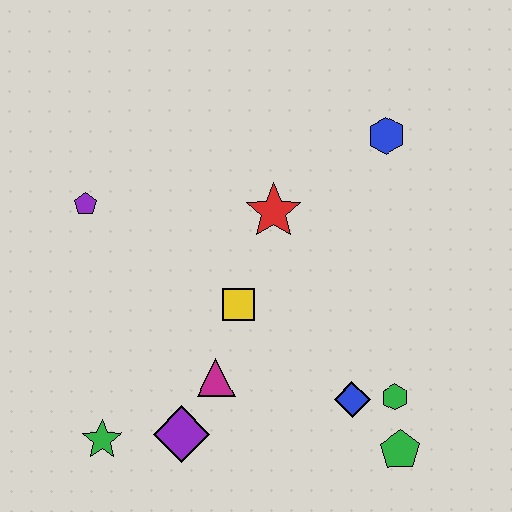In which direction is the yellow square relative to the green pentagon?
The yellow square is to the left of the green pentagon.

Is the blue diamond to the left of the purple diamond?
No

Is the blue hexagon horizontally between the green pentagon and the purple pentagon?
Yes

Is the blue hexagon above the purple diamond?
Yes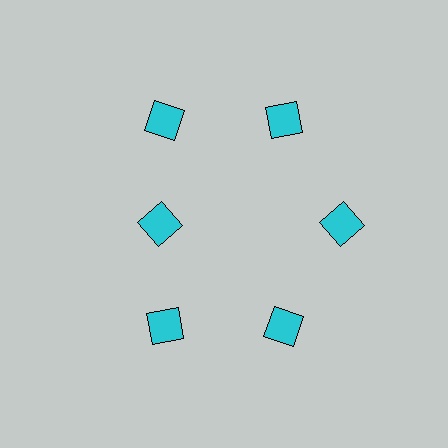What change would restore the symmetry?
The symmetry would be restored by moving it outward, back onto the ring so that all 6 diamonds sit at equal angles and equal distance from the center.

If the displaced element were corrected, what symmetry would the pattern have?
It would have 6-fold rotational symmetry — the pattern would map onto itself every 60 degrees.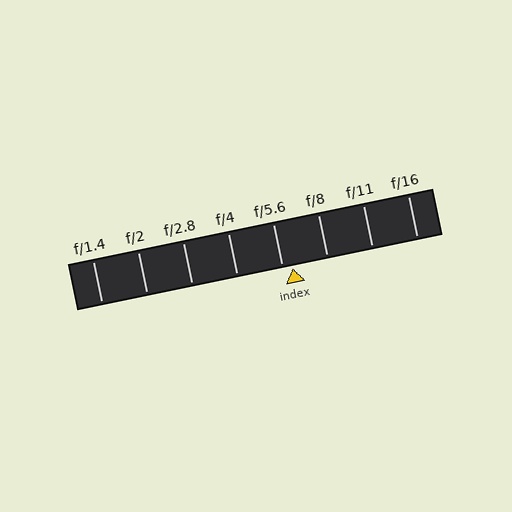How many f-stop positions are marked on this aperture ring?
There are 8 f-stop positions marked.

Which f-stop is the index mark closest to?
The index mark is closest to f/5.6.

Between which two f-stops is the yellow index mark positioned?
The index mark is between f/5.6 and f/8.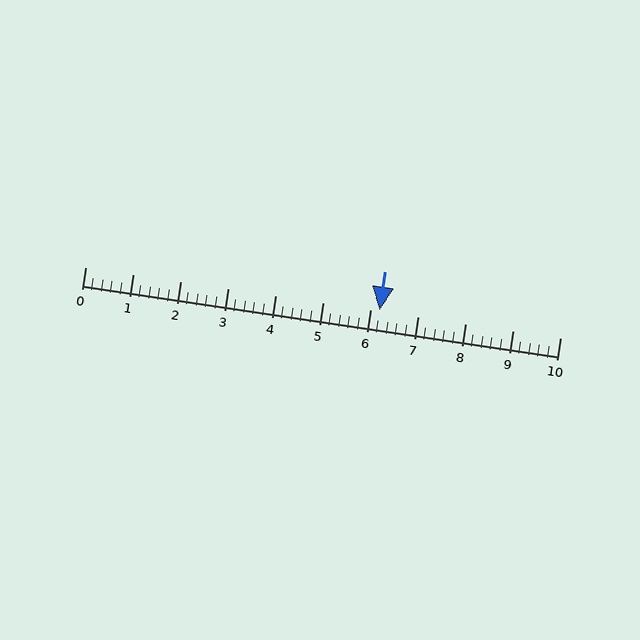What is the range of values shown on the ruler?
The ruler shows values from 0 to 10.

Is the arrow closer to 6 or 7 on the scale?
The arrow is closer to 6.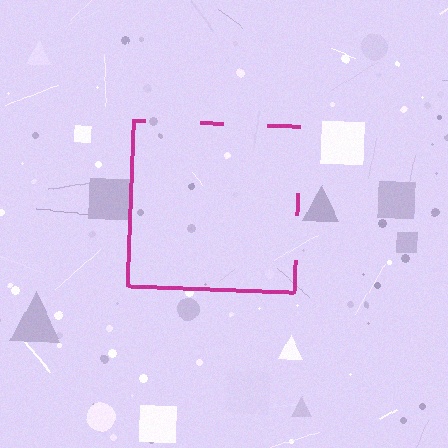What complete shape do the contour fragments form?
The contour fragments form a square.